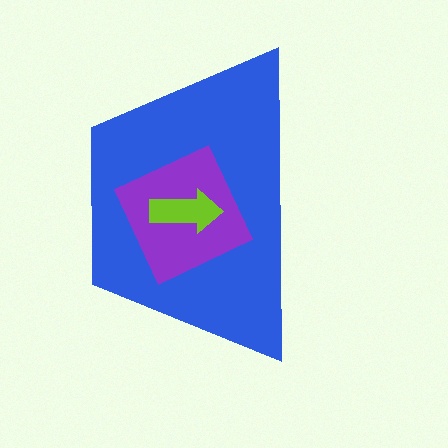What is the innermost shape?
The lime arrow.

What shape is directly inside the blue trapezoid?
The purple diamond.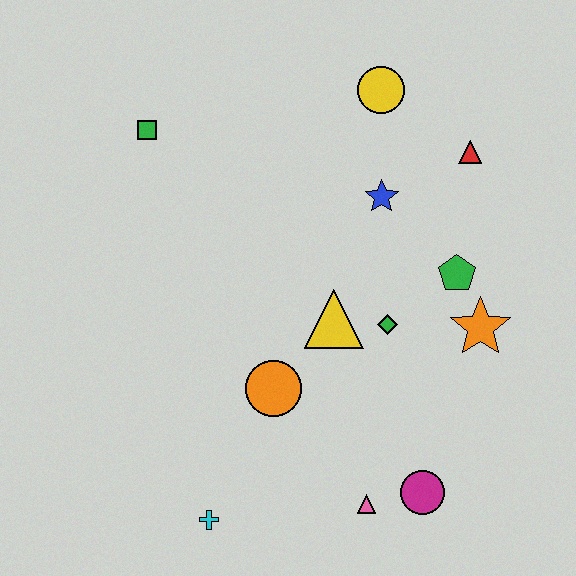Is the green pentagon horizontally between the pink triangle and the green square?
No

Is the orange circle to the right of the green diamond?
No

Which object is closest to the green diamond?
The yellow triangle is closest to the green diamond.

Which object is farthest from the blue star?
The cyan cross is farthest from the blue star.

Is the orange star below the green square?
Yes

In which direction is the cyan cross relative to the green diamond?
The cyan cross is below the green diamond.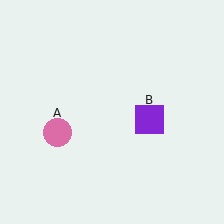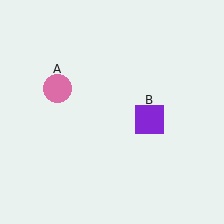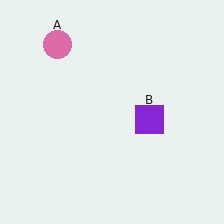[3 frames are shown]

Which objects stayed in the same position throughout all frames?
Purple square (object B) remained stationary.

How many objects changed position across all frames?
1 object changed position: pink circle (object A).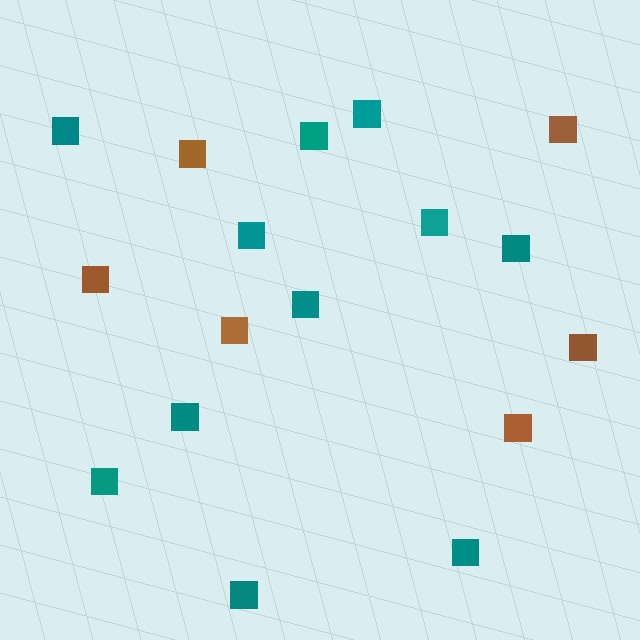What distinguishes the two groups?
There are 2 groups: one group of brown squares (6) and one group of teal squares (11).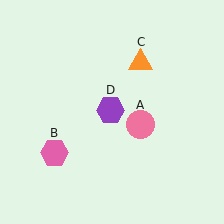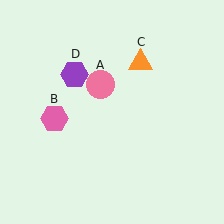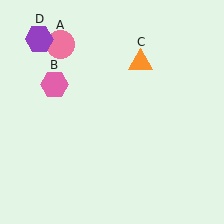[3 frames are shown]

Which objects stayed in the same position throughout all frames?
Orange triangle (object C) remained stationary.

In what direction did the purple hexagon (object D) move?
The purple hexagon (object D) moved up and to the left.